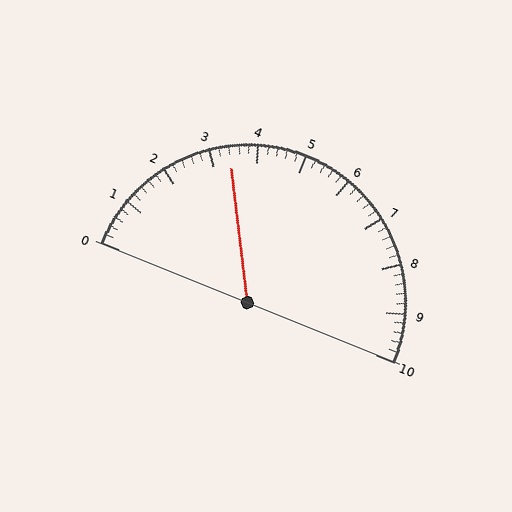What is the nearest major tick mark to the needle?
The nearest major tick mark is 3.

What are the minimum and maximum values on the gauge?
The gauge ranges from 0 to 10.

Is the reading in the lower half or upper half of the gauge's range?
The reading is in the lower half of the range (0 to 10).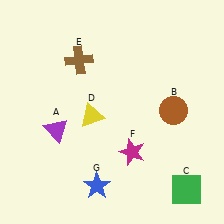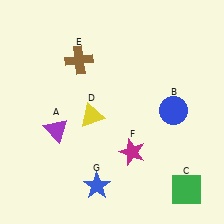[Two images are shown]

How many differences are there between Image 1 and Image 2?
There is 1 difference between the two images.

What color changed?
The circle (B) changed from brown in Image 1 to blue in Image 2.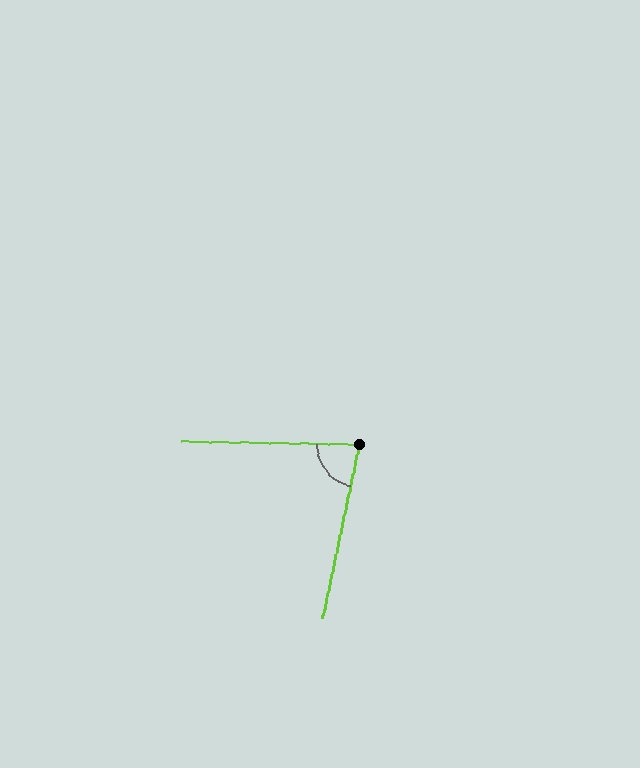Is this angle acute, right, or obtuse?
It is acute.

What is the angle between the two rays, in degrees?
Approximately 79 degrees.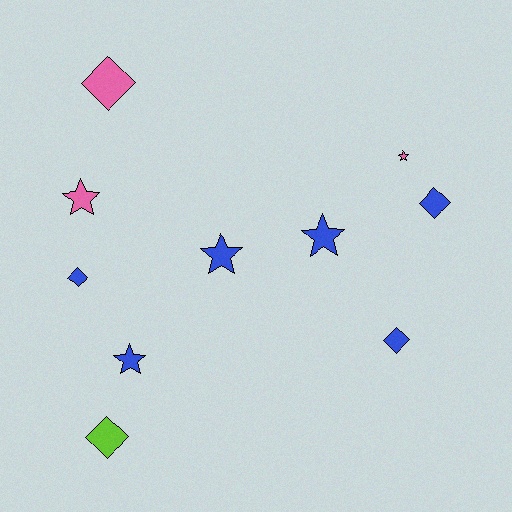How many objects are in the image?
There are 10 objects.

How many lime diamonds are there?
There is 1 lime diamond.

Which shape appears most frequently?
Diamond, with 5 objects.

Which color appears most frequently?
Blue, with 6 objects.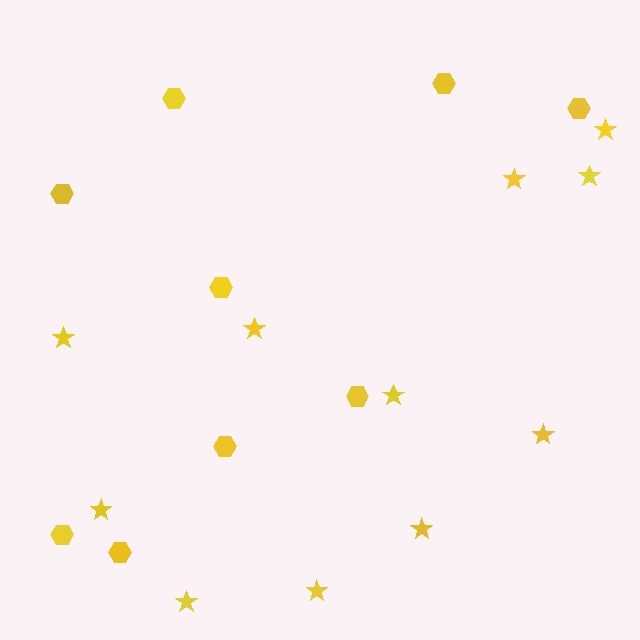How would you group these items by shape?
There are 2 groups: one group of hexagons (9) and one group of stars (11).